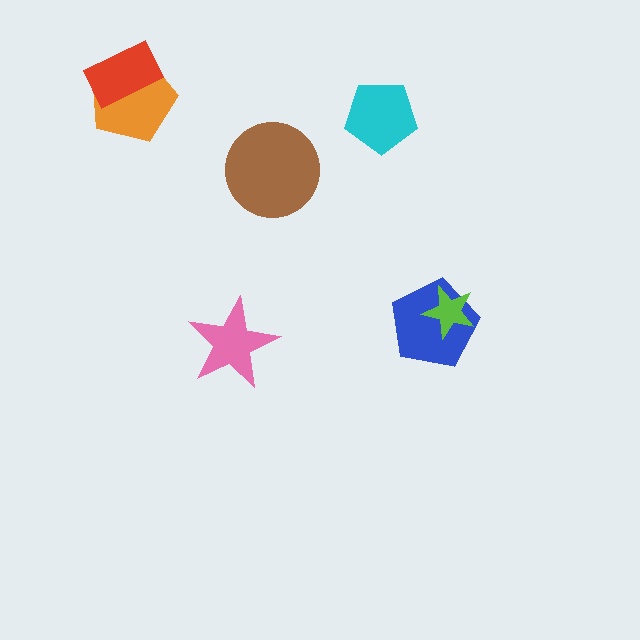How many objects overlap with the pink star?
0 objects overlap with the pink star.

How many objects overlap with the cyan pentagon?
0 objects overlap with the cyan pentagon.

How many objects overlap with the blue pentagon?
1 object overlaps with the blue pentagon.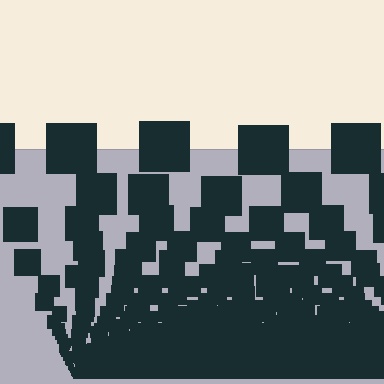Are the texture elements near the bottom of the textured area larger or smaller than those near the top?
Smaller. The gradient is inverted — elements near the bottom are smaller and denser.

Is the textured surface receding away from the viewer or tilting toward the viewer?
The surface appears to tilt toward the viewer. Texture elements get larger and sparser toward the top.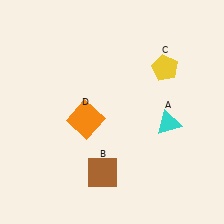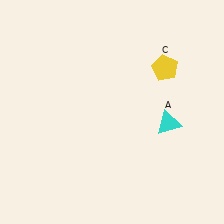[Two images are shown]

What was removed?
The brown square (B), the orange square (D) were removed in Image 2.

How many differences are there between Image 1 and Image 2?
There are 2 differences between the two images.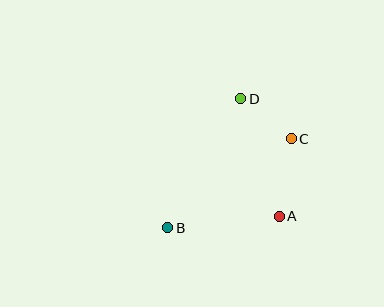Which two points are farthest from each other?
Points B and C are farthest from each other.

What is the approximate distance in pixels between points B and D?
The distance between B and D is approximately 149 pixels.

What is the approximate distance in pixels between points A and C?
The distance between A and C is approximately 78 pixels.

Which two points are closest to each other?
Points C and D are closest to each other.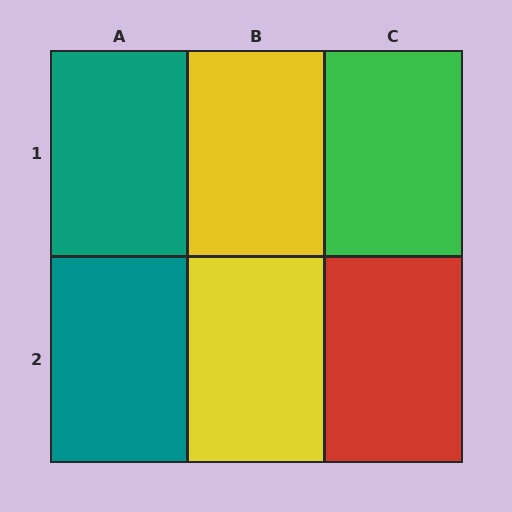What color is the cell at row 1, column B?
Yellow.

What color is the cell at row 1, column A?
Teal.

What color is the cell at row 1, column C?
Green.